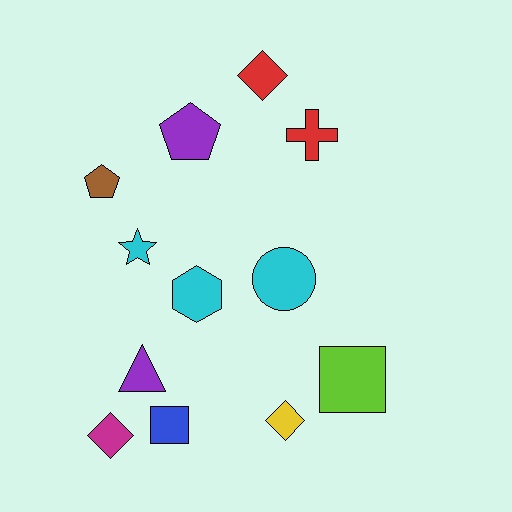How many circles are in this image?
There is 1 circle.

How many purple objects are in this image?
There are 2 purple objects.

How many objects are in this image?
There are 12 objects.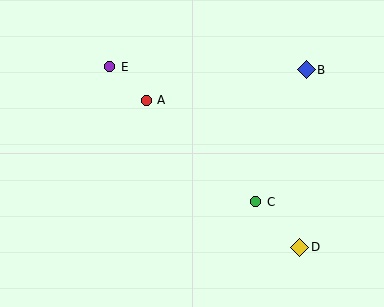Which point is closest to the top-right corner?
Point B is closest to the top-right corner.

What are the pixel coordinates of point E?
Point E is at (110, 67).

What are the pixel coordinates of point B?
Point B is at (306, 70).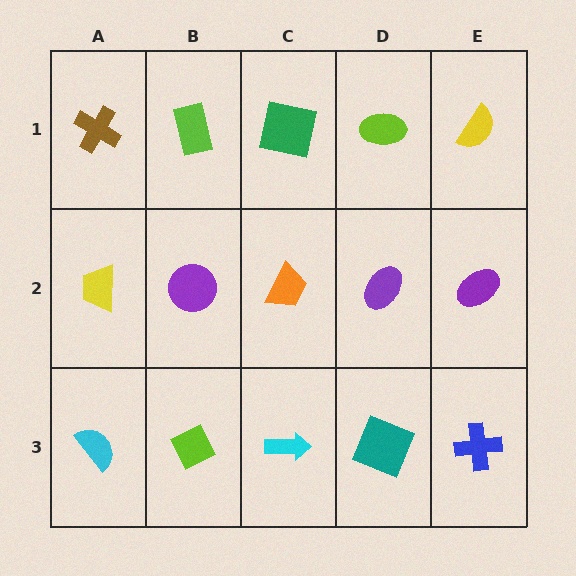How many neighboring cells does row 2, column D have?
4.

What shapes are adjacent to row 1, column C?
An orange trapezoid (row 2, column C), a lime rectangle (row 1, column B), a lime ellipse (row 1, column D).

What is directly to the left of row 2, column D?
An orange trapezoid.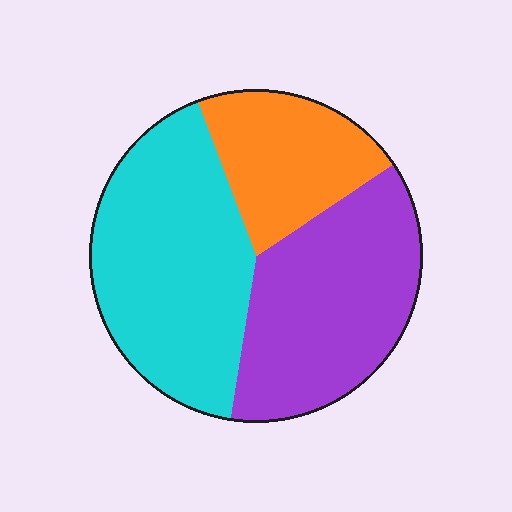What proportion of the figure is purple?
Purple takes up about three eighths (3/8) of the figure.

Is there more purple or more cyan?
Cyan.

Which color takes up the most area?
Cyan, at roughly 40%.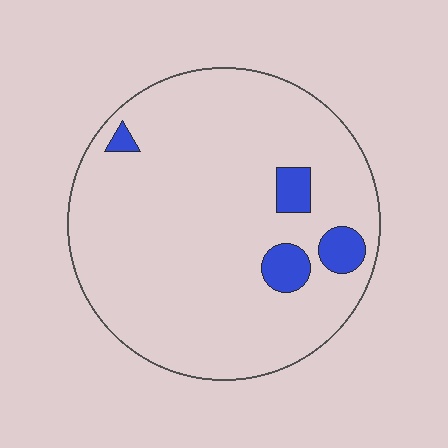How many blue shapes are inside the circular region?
4.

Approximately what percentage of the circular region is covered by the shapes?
Approximately 10%.